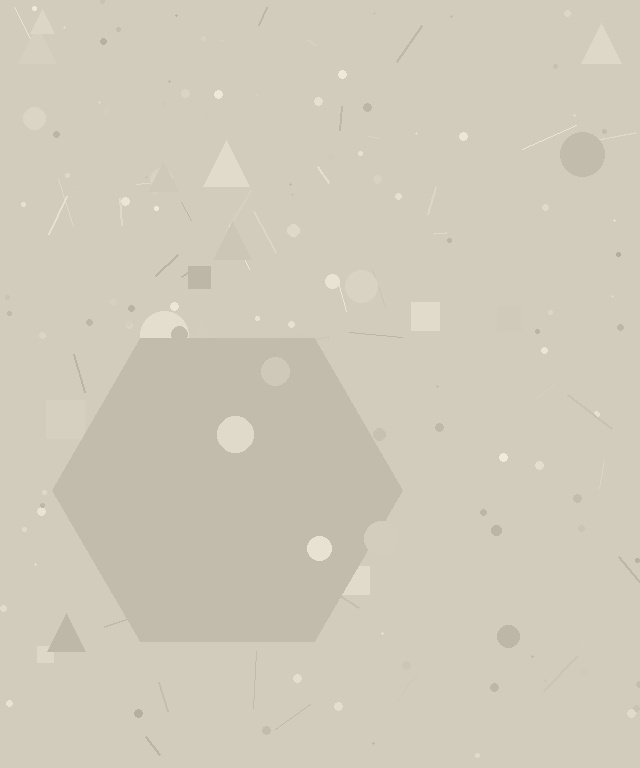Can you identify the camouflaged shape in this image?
The camouflaged shape is a hexagon.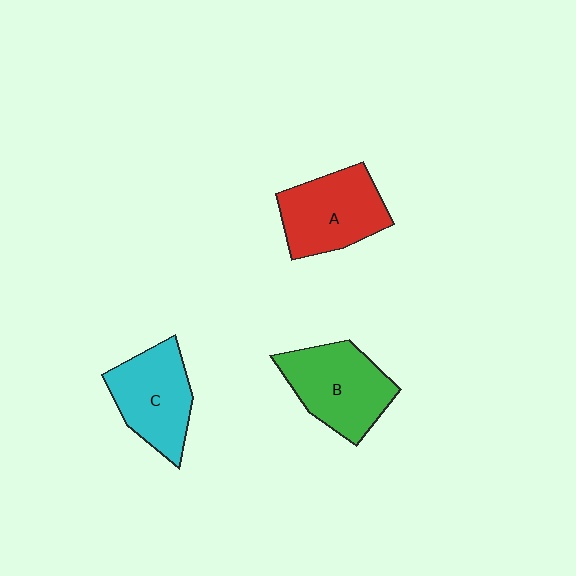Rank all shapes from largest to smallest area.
From largest to smallest: B (green), A (red), C (cyan).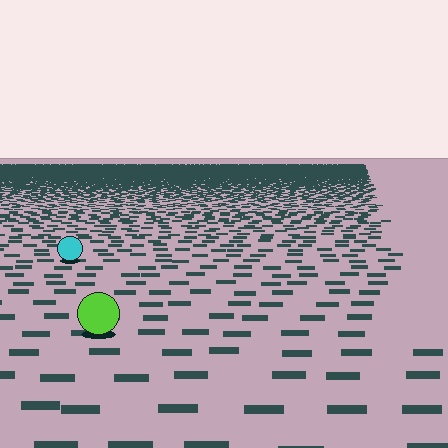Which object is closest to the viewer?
The lime circle is closest. The texture marks near it are larger and more spread out.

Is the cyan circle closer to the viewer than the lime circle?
No. The lime circle is closer — you can tell from the texture gradient: the ground texture is coarser near it.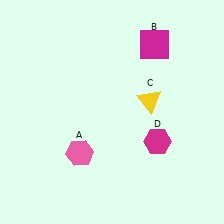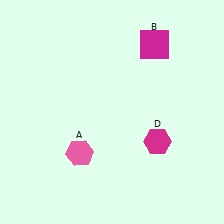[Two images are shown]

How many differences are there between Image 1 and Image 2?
There is 1 difference between the two images.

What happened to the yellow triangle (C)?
The yellow triangle (C) was removed in Image 2. It was in the top-right area of Image 1.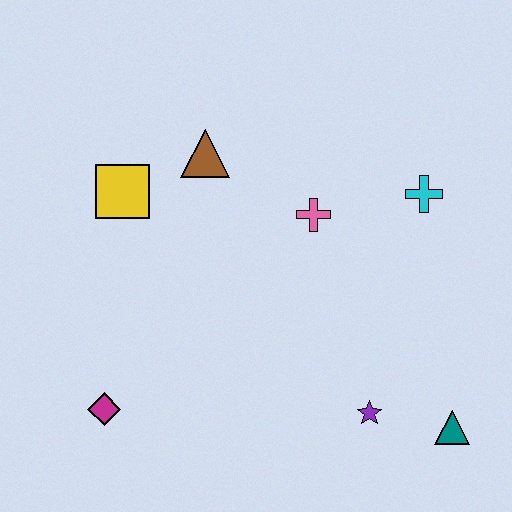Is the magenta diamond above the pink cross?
No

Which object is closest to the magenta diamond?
The yellow square is closest to the magenta diamond.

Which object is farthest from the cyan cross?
The magenta diamond is farthest from the cyan cross.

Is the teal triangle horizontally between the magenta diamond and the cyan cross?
No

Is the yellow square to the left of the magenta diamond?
No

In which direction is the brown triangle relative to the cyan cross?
The brown triangle is to the left of the cyan cross.